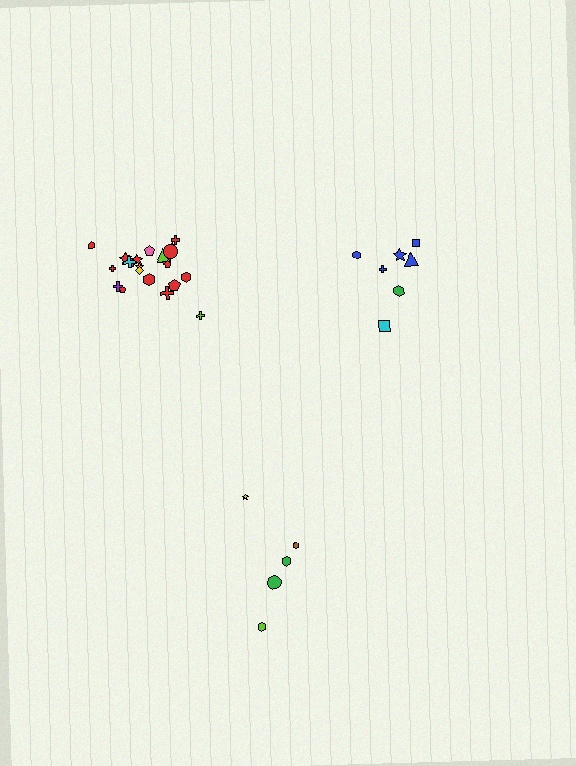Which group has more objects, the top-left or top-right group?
The top-left group.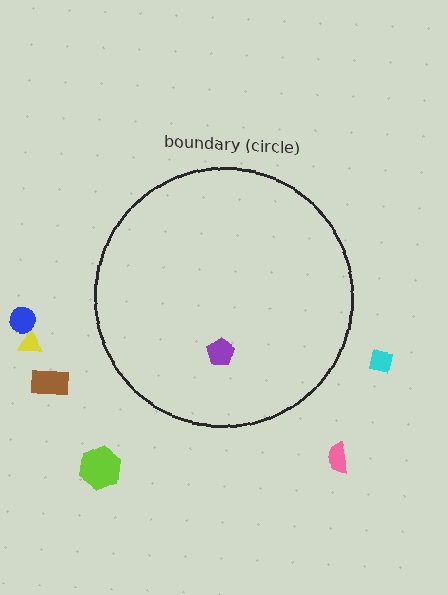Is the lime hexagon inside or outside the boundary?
Outside.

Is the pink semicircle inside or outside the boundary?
Outside.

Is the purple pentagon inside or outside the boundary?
Inside.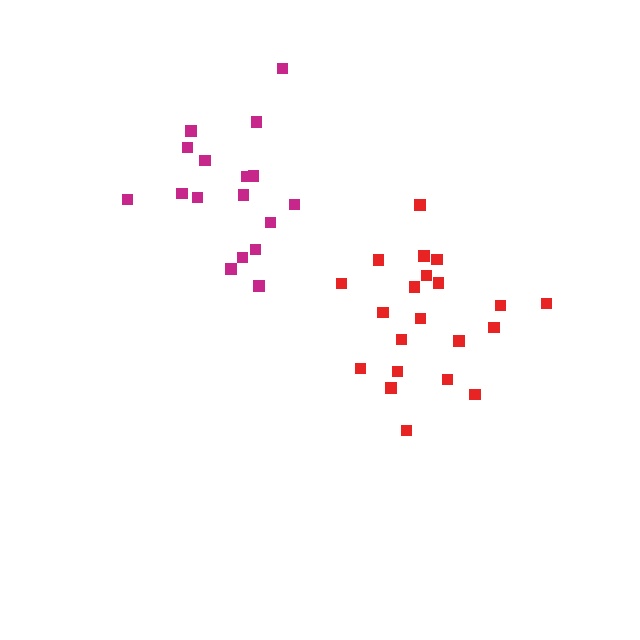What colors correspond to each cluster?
The clusters are colored: red, magenta.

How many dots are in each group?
Group 1: 21 dots, Group 2: 17 dots (38 total).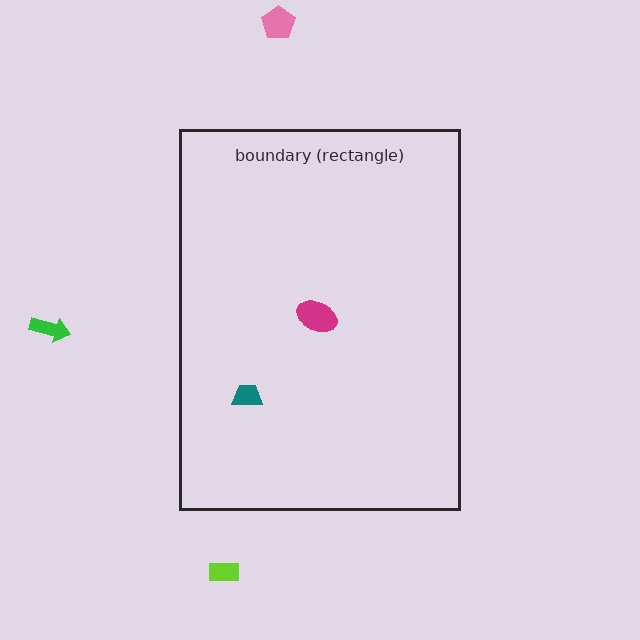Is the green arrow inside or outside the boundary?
Outside.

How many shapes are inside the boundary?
2 inside, 3 outside.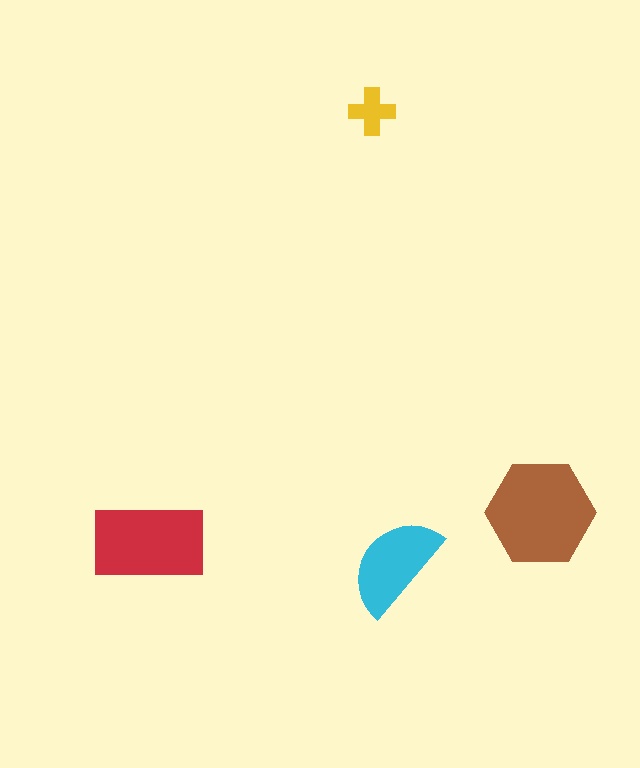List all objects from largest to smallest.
The brown hexagon, the red rectangle, the cyan semicircle, the yellow cross.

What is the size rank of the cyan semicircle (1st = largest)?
3rd.